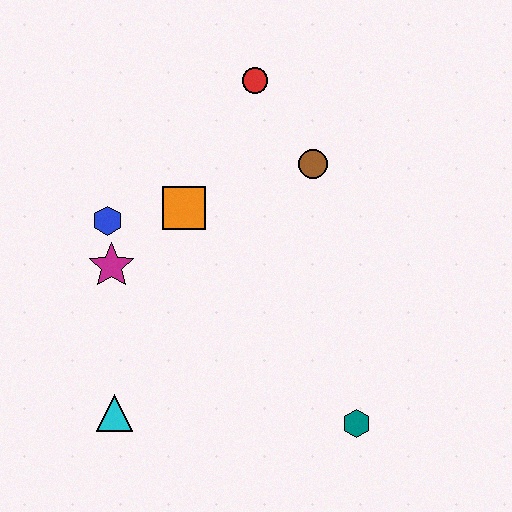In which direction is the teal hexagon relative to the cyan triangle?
The teal hexagon is to the right of the cyan triangle.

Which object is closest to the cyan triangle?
The magenta star is closest to the cyan triangle.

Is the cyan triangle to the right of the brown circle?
No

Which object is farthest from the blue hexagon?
The teal hexagon is farthest from the blue hexagon.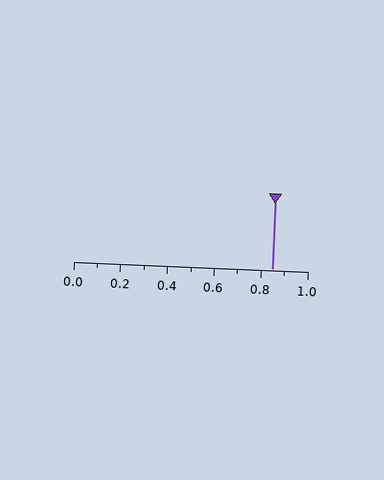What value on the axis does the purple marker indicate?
The marker indicates approximately 0.85.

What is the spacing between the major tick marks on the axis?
The major ticks are spaced 0.2 apart.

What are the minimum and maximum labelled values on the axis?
The axis runs from 0.0 to 1.0.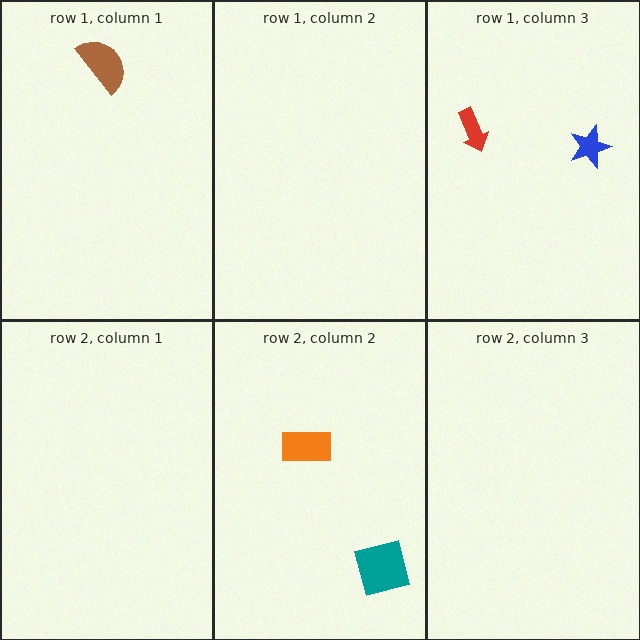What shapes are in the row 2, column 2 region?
The teal square, the orange rectangle.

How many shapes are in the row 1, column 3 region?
2.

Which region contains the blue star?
The row 1, column 3 region.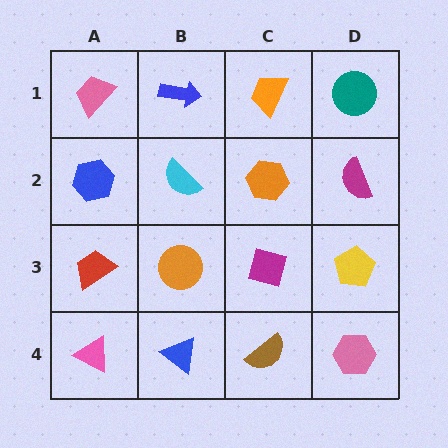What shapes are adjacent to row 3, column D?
A magenta semicircle (row 2, column D), a pink hexagon (row 4, column D), a magenta diamond (row 3, column C).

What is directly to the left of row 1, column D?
An orange trapezoid.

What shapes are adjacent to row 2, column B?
A blue arrow (row 1, column B), an orange circle (row 3, column B), a blue hexagon (row 2, column A), an orange hexagon (row 2, column C).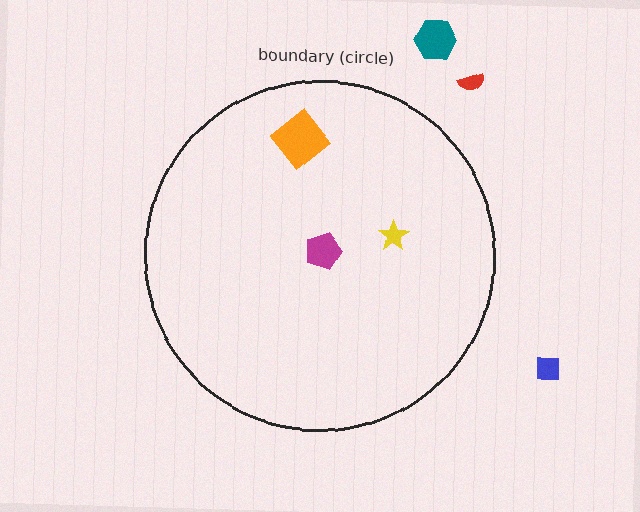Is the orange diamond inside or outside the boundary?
Inside.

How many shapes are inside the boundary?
3 inside, 3 outside.